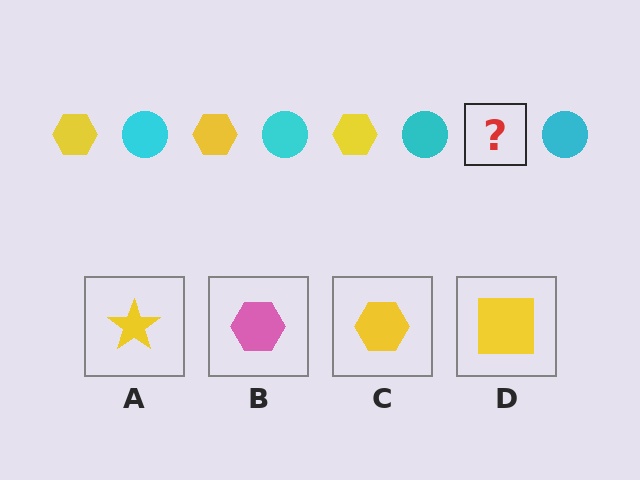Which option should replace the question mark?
Option C.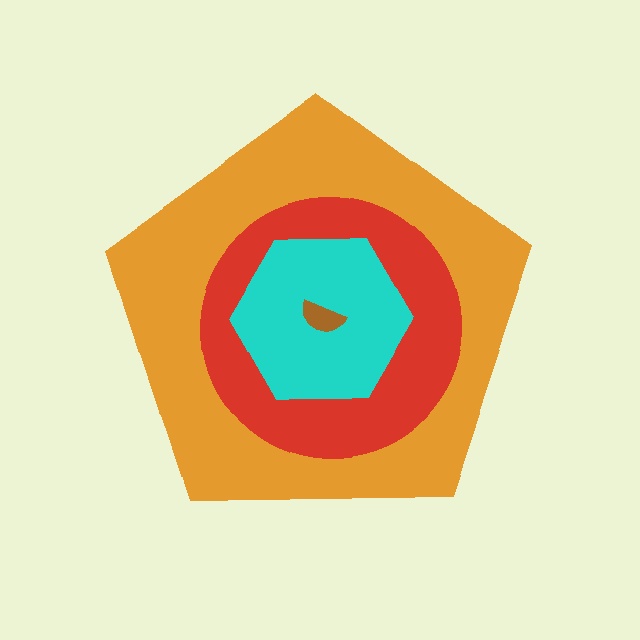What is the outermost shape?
The orange pentagon.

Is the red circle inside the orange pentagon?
Yes.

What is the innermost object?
The brown semicircle.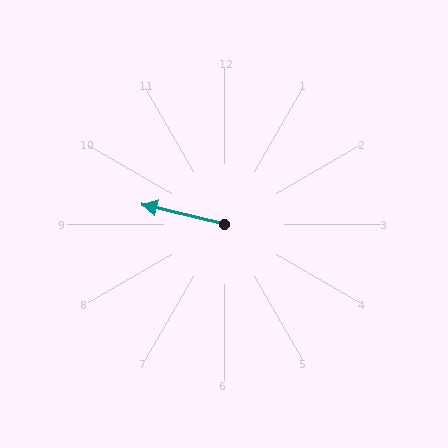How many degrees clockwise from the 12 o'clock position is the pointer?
Approximately 284 degrees.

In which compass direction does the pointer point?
West.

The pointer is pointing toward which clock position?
Roughly 9 o'clock.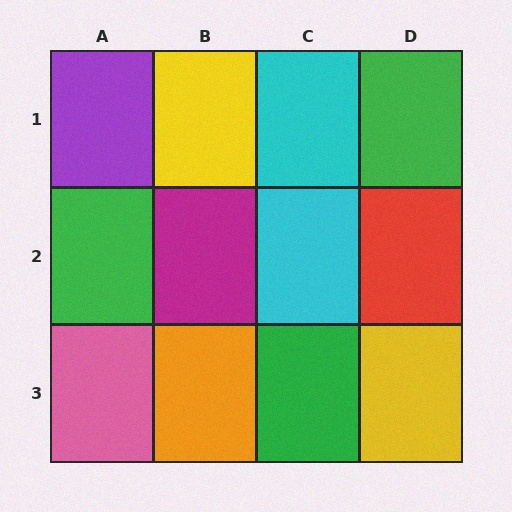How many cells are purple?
1 cell is purple.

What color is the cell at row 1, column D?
Green.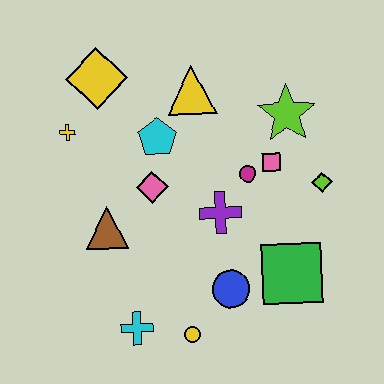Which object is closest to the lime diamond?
The pink square is closest to the lime diamond.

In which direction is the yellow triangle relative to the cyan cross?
The yellow triangle is above the cyan cross.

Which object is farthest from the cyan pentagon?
The yellow circle is farthest from the cyan pentagon.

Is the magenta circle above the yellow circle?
Yes